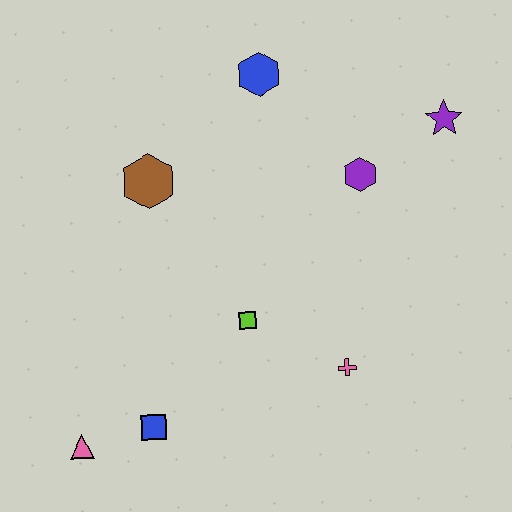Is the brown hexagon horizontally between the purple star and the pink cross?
No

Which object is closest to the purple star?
The purple hexagon is closest to the purple star.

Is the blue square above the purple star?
No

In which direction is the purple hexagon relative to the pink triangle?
The purple hexagon is to the right of the pink triangle.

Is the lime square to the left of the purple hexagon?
Yes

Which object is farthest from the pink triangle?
The purple star is farthest from the pink triangle.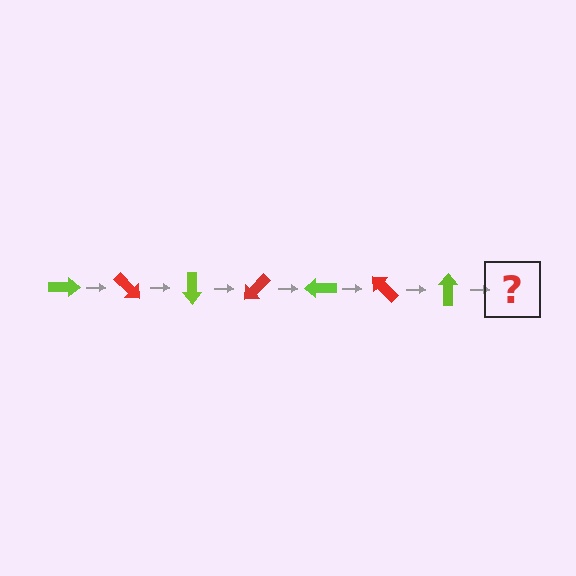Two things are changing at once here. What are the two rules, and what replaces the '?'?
The two rules are that it rotates 45 degrees each step and the color cycles through lime and red. The '?' should be a red arrow, rotated 315 degrees from the start.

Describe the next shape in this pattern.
It should be a red arrow, rotated 315 degrees from the start.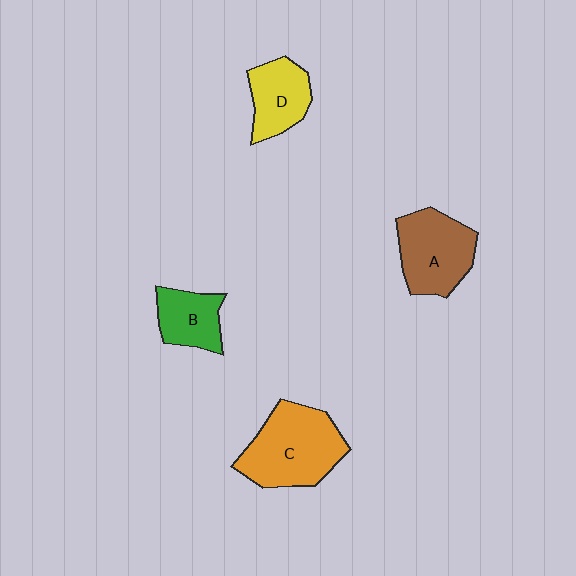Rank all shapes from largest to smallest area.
From largest to smallest: C (orange), A (brown), D (yellow), B (green).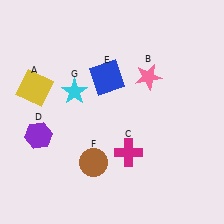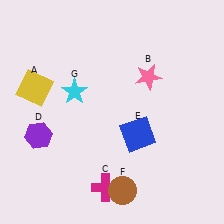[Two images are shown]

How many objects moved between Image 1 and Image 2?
3 objects moved between the two images.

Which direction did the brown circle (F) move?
The brown circle (F) moved right.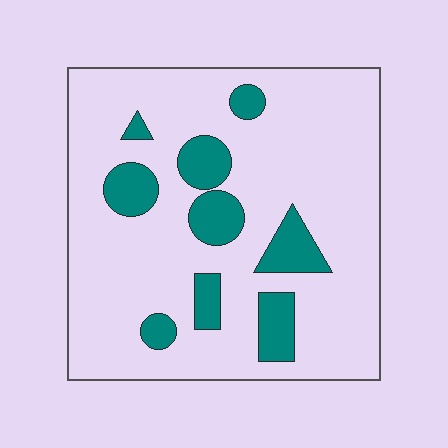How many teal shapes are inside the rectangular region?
9.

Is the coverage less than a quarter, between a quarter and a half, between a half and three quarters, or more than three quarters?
Less than a quarter.